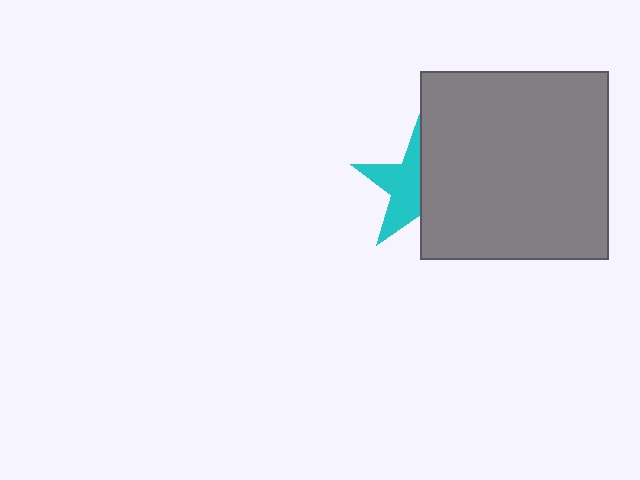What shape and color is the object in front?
The object in front is a gray square.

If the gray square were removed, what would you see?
You would see the complete cyan star.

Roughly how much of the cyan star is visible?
About half of it is visible (roughly 51%).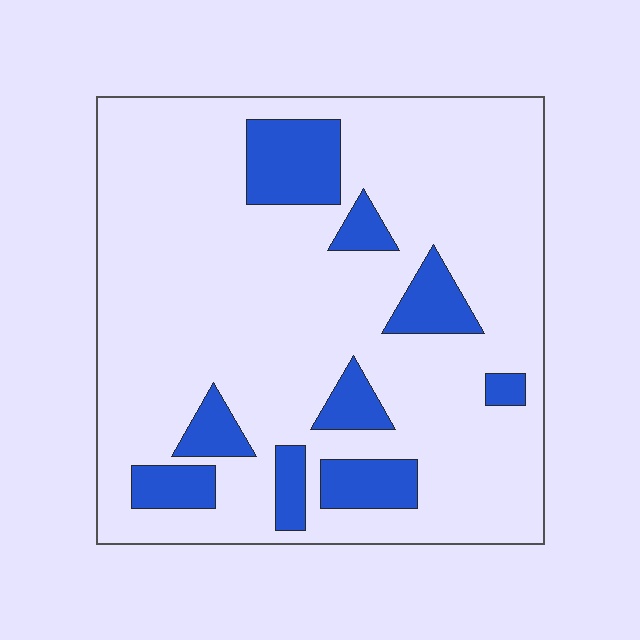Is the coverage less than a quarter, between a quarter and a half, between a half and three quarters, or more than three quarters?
Less than a quarter.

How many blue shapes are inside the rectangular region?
9.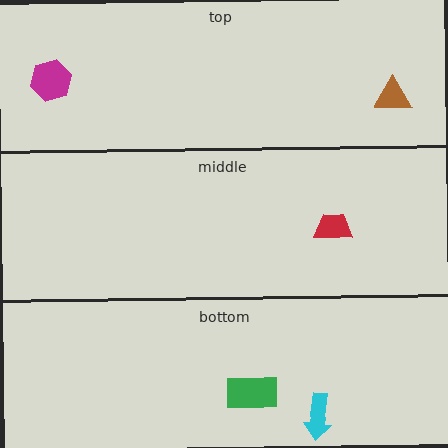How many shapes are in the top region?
2.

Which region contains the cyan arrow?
The bottom region.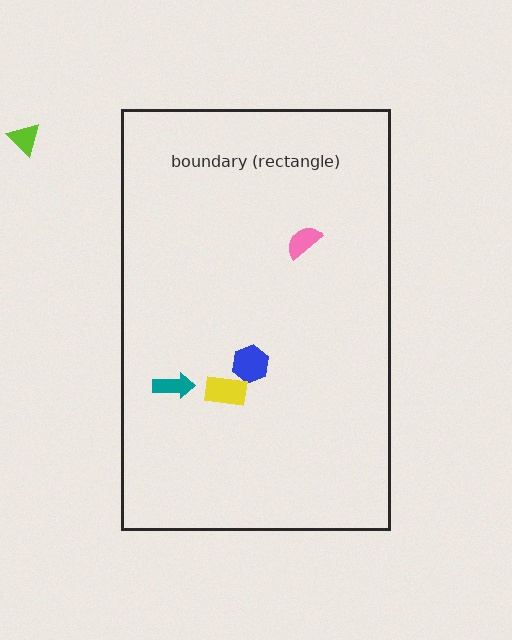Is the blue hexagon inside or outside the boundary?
Inside.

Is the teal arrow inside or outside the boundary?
Inside.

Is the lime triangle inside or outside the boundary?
Outside.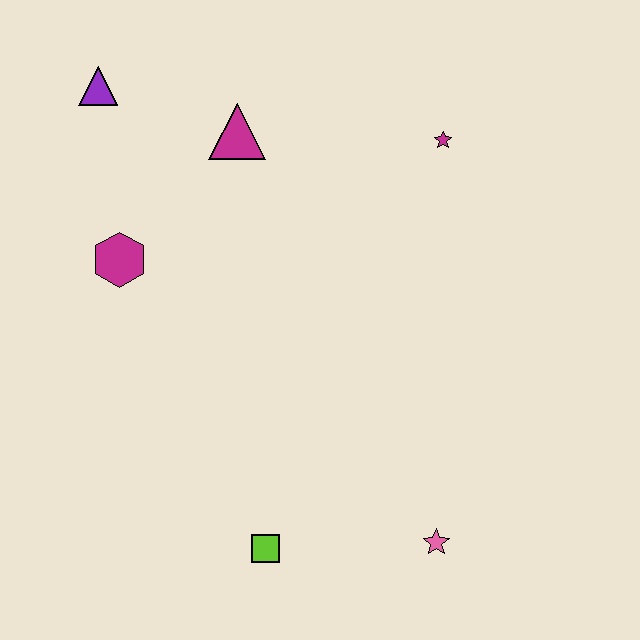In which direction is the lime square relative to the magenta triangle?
The lime square is below the magenta triangle.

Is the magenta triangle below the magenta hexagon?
No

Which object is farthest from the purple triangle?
The pink star is farthest from the purple triangle.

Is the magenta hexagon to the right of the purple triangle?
Yes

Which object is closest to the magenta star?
The magenta triangle is closest to the magenta star.